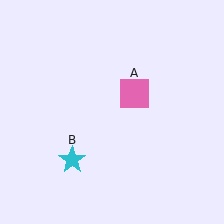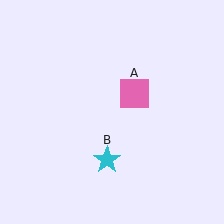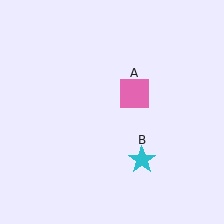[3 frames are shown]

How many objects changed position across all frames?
1 object changed position: cyan star (object B).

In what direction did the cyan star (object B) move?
The cyan star (object B) moved right.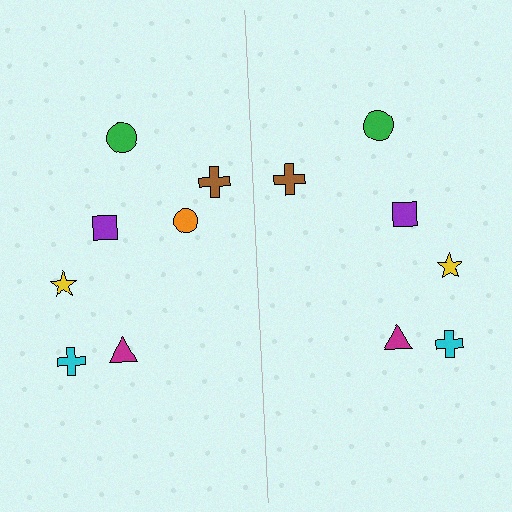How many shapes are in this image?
There are 13 shapes in this image.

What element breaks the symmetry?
A orange circle is missing from the right side.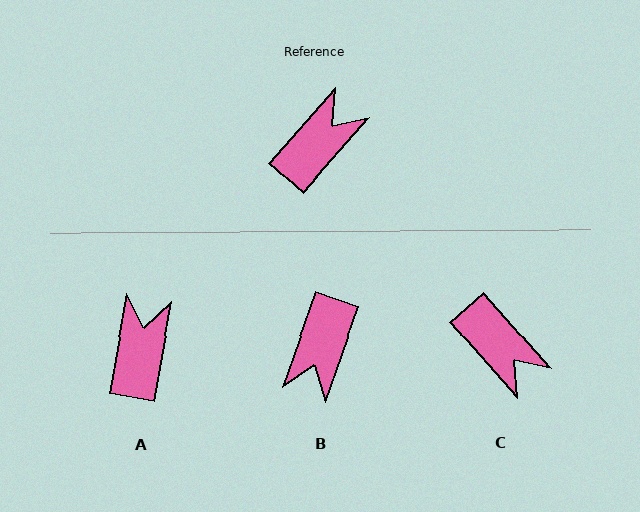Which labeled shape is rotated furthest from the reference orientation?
B, about 157 degrees away.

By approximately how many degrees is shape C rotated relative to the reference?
Approximately 97 degrees clockwise.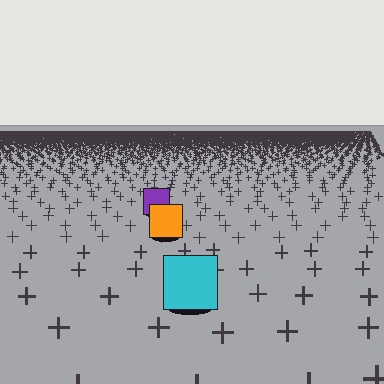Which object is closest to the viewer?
The cyan square is closest. The texture marks near it are larger and more spread out.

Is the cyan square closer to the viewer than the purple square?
Yes. The cyan square is closer — you can tell from the texture gradient: the ground texture is coarser near it.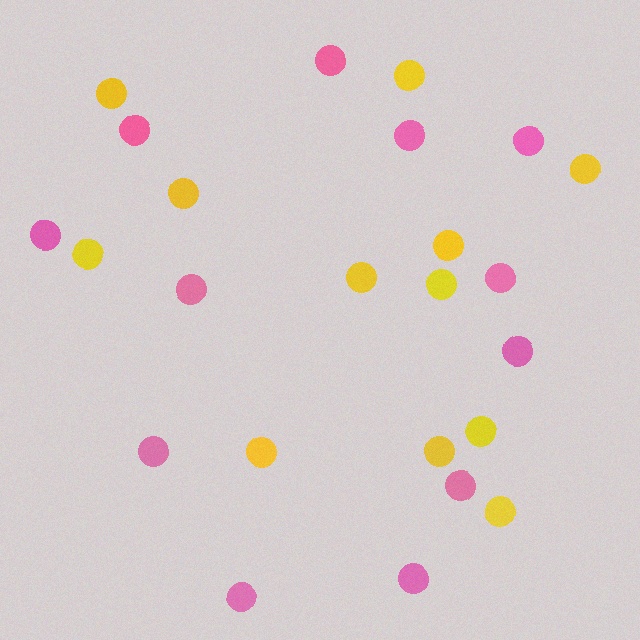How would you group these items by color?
There are 2 groups: one group of pink circles (12) and one group of yellow circles (12).